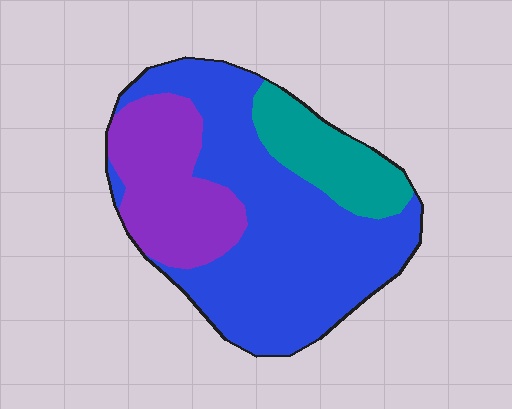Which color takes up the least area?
Teal, at roughly 15%.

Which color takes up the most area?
Blue, at roughly 60%.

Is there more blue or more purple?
Blue.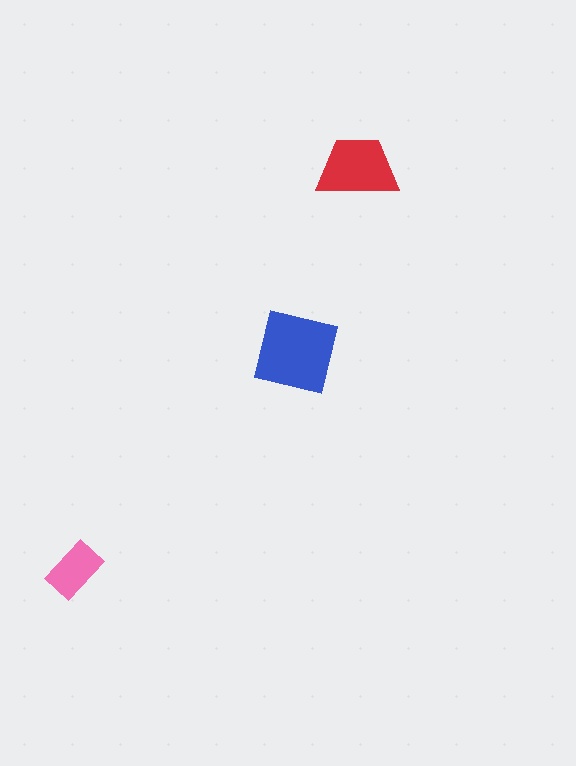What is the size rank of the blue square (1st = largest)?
1st.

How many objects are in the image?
There are 3 objects in the image.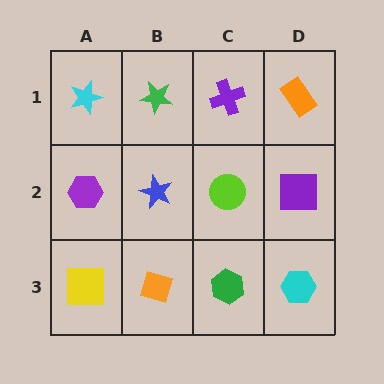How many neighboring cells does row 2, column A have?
3.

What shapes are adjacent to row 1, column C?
A lime circle (row 2, column C), a green star (row 1, column B), an orange rectangle (row 1, column D).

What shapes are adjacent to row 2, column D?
An orange rectangle (row 1, column D), a cyan hexagon (row 3, column D), a lime circle (row 2, column C).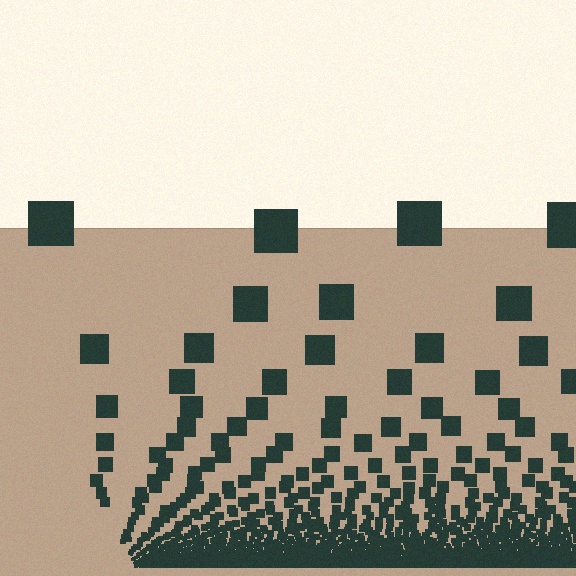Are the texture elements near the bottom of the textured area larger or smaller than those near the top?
Smaller. The gradient is inverted — elements near the bottom are smaller and denser.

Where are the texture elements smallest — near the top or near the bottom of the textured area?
Near the bottom.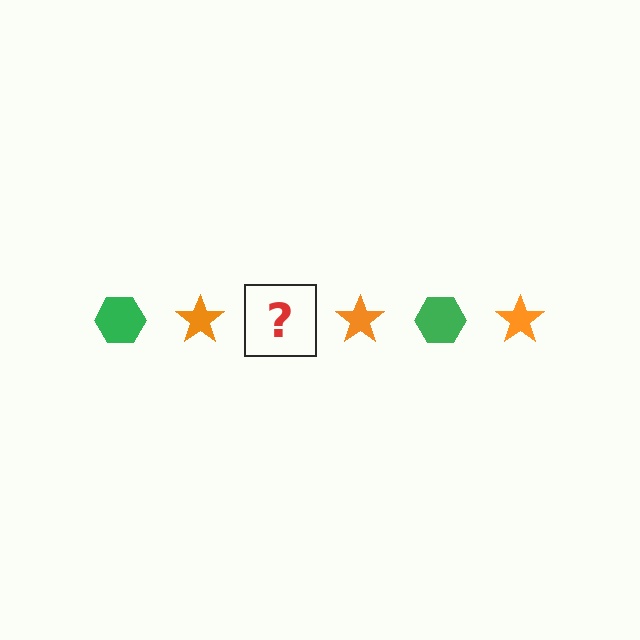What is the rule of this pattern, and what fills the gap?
The rule is that the pattern alternates between green hexagon and orange star. The gap should be filled with a green hexagon.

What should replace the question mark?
The question mark should be replaced with a green hexagon.